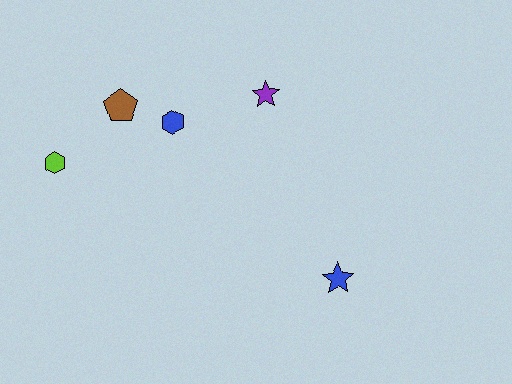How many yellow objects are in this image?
There are no yellow objects.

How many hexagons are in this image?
There are 2 hexagons.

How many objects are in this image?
There are 5 objects.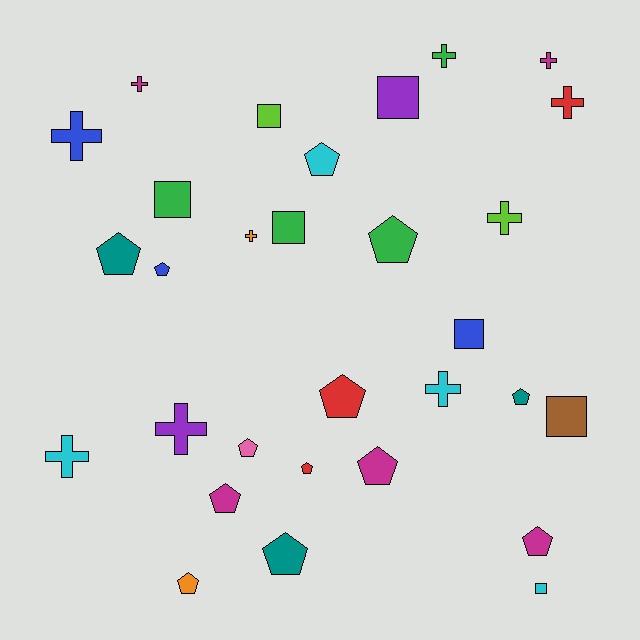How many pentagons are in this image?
There are 13 pentagons.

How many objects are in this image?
There are 30 objects.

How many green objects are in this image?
There are 4 green objects.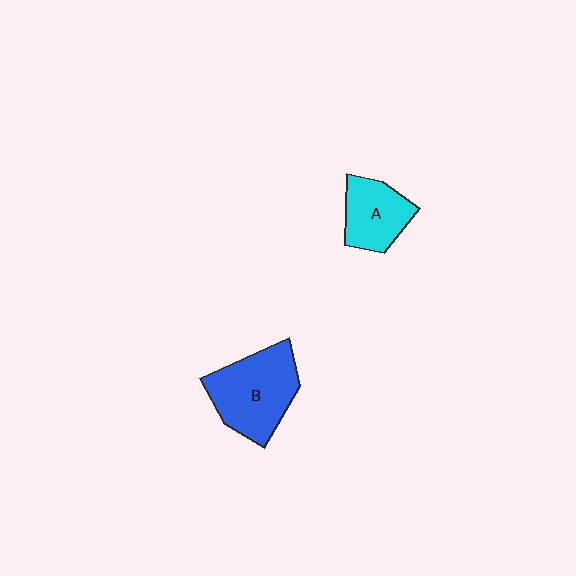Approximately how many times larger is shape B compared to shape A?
Approximately 1.6 times.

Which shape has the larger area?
Shape B (blue).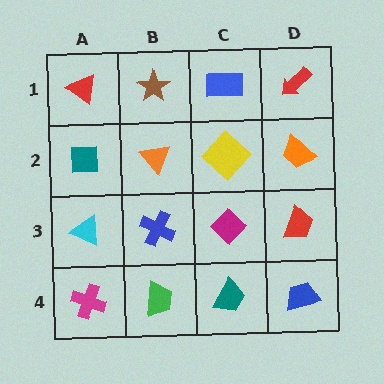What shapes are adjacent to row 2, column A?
A red triangle (row 1, column A), a cyan triangle (row 3, column A), an orange triangle (row 2, column B).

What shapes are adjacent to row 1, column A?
A teal square (row 2, column A), a brown star (row 1, column B).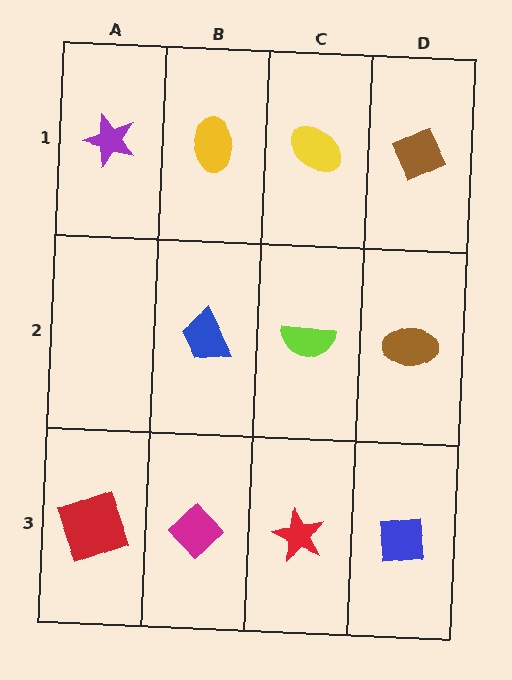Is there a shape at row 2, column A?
No, that cell is empty.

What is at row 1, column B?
A yellow ellipse.